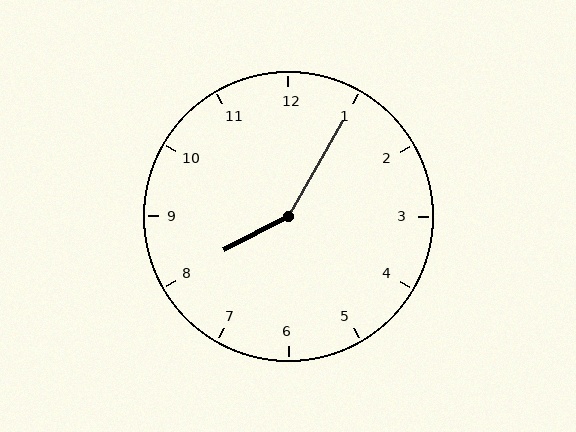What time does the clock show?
8:05.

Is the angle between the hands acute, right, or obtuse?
It is obtuse.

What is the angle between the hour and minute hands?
Approximately 148 degrees.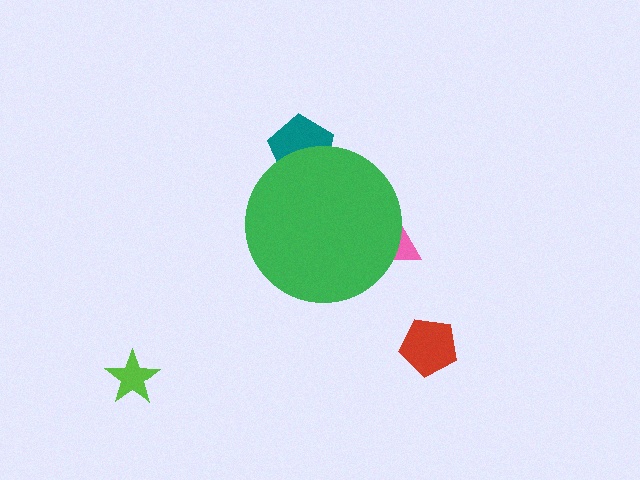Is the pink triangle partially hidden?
Yes, the pink triangle is partially hidden behind the green circle.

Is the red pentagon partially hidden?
No, the red pentagon is fully visible.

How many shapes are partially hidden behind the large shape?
2 shapes are partially hidden.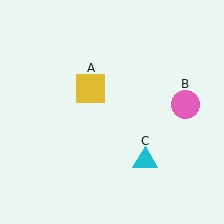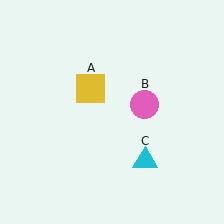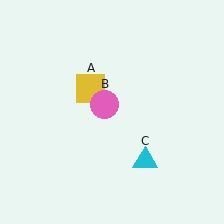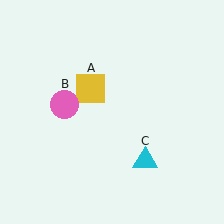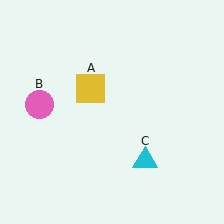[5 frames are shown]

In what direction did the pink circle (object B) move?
The pink circle (object B) moved left.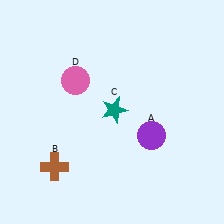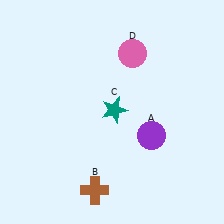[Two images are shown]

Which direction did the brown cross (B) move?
The brown cross (B) moved right.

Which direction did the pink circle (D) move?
The pink circle (D) moved right.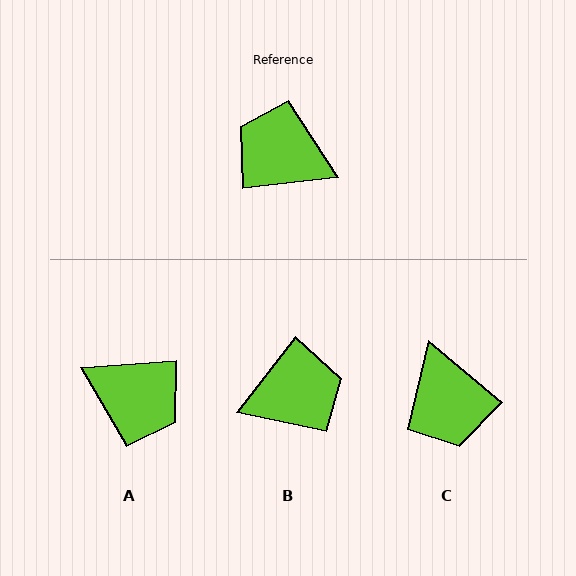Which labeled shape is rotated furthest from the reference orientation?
A, about 178 degrees away.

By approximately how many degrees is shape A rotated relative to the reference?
Approximately 178 degrees counter-clockwise.